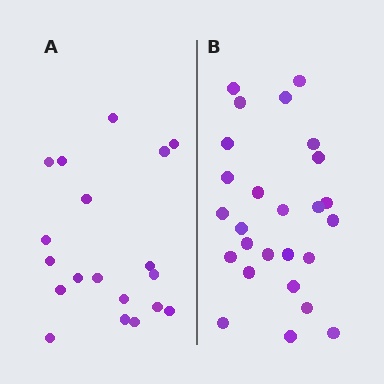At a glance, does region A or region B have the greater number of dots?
Region B (the right region) has more dots.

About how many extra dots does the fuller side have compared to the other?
Region B has roughly 8 or so more dots than region A.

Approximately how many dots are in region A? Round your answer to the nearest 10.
About 20 dots. (The exact count is 19, which rounds to 20.)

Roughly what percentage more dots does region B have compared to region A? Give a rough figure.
About 35% more.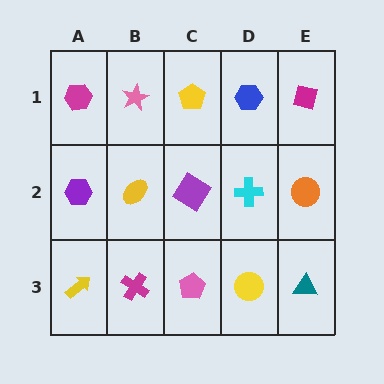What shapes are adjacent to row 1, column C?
A purple diamond (row 2, column C), a pink star (row 1, column B), a blue hexagon (row 1, column D).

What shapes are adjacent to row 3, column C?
A purple diamond (row 2, column C), a magenta cross (row 3, column B), a yellow circle (row 3, column D).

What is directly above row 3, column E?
An orange circle.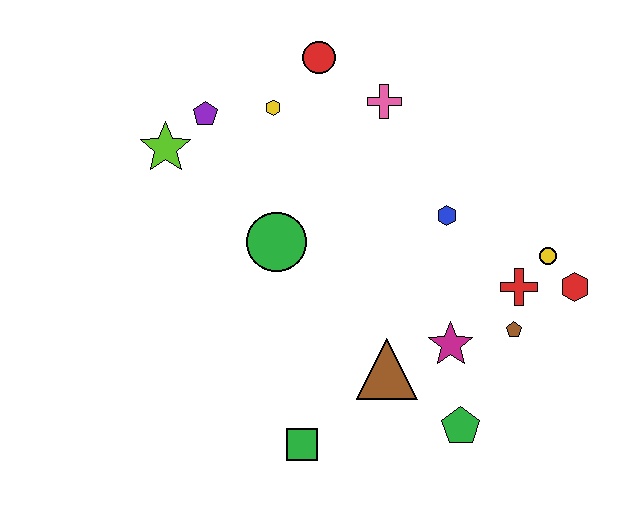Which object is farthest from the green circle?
The red hexagon is farthest from the green circle.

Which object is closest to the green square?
The brown triangle is closest to the green square.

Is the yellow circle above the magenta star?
Yes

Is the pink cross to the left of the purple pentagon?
No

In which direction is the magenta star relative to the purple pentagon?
The magenta star is to the right of the purple pentagon.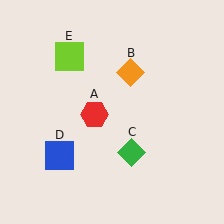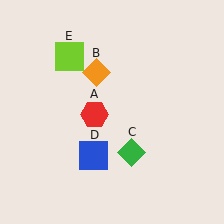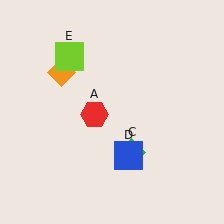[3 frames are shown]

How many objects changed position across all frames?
2 objects changed position: orange diamond (object B), blue square (object D).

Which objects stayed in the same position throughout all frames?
Red hexagon (object A) and green diamond (object C) and lime square (object E) remained stationary.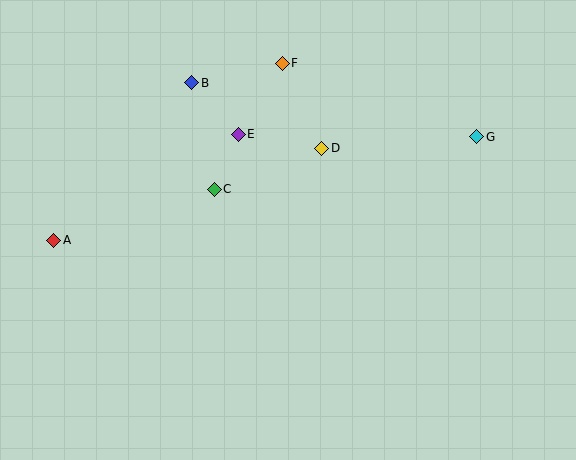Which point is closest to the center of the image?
Point C at (214, 189) is closest to the center.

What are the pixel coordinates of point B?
Point B is at (192, 83).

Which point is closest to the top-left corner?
Point B is closest to the top-left corner.